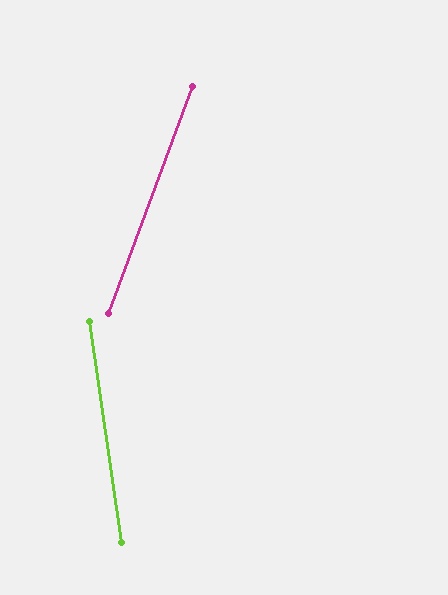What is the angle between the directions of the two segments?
Approximately 28 degrees.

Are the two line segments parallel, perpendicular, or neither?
Neither parallel nor perpendicular — they differ by about 28°.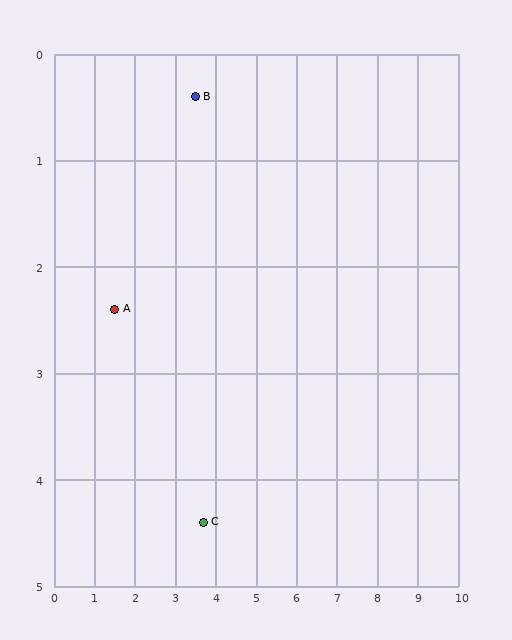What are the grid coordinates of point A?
Point A is at approximately (1.5, 2.4).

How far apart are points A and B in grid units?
Points A and B are about 2.8 grid units apart.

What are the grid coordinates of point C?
Point C is at approximately (3.7, 4.4).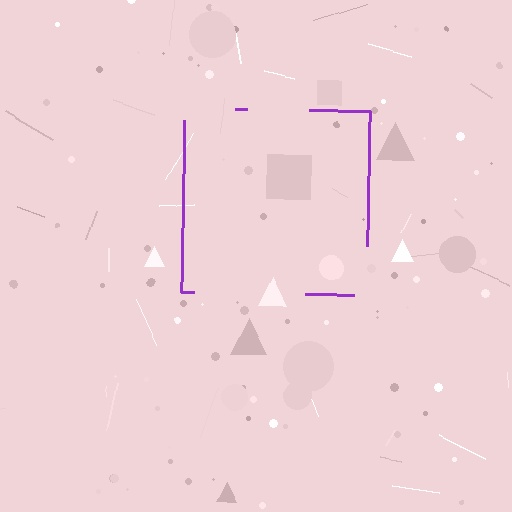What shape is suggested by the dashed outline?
The dashed outline suggests a square.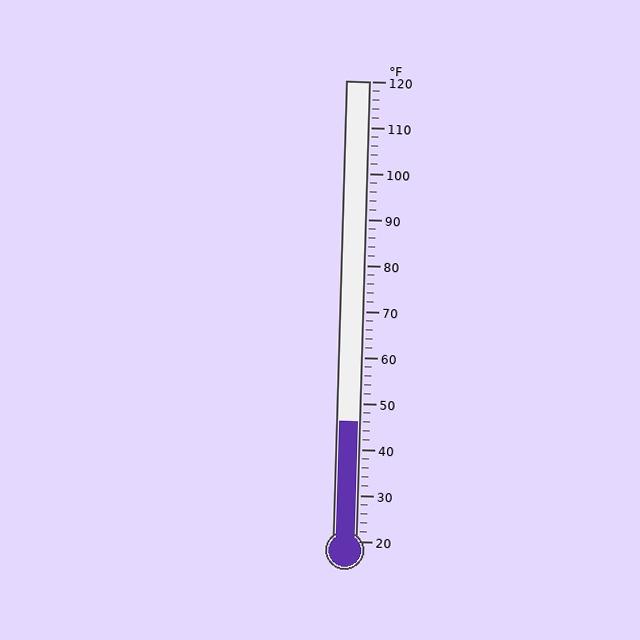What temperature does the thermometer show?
The thermometer shows approximately 46°F.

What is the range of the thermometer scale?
The thermometer scale ranges from 20°F to 120°F.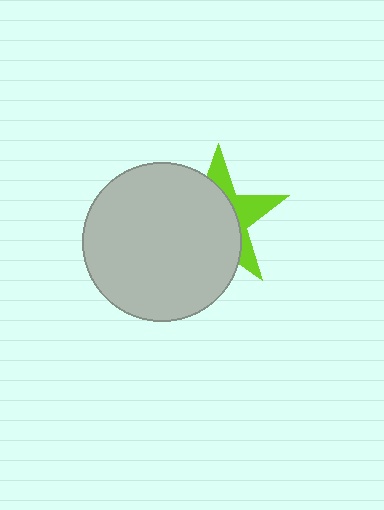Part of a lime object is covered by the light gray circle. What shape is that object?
It is a star.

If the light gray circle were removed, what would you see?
You would see the complete lime star.